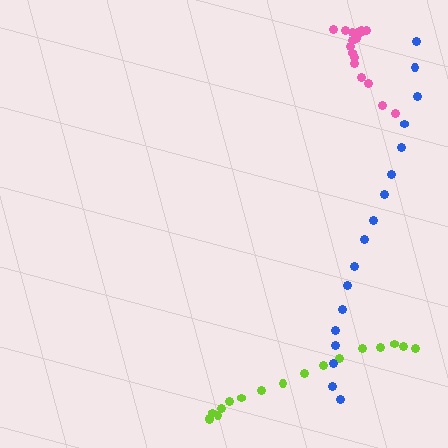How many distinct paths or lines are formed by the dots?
There are 3 distinct paths.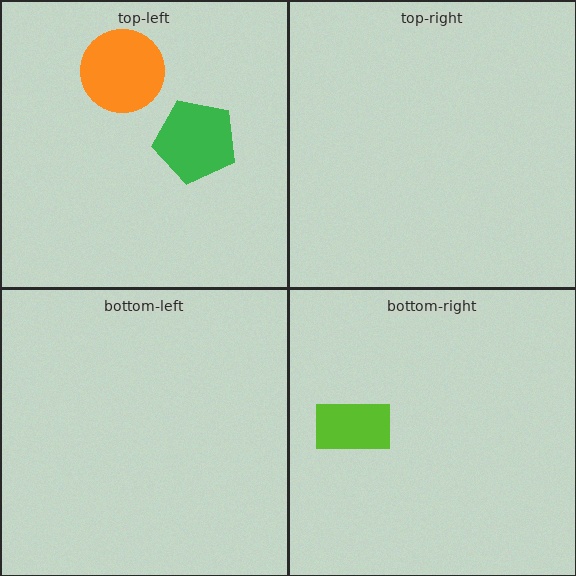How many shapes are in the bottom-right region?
1.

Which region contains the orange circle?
The top-left region.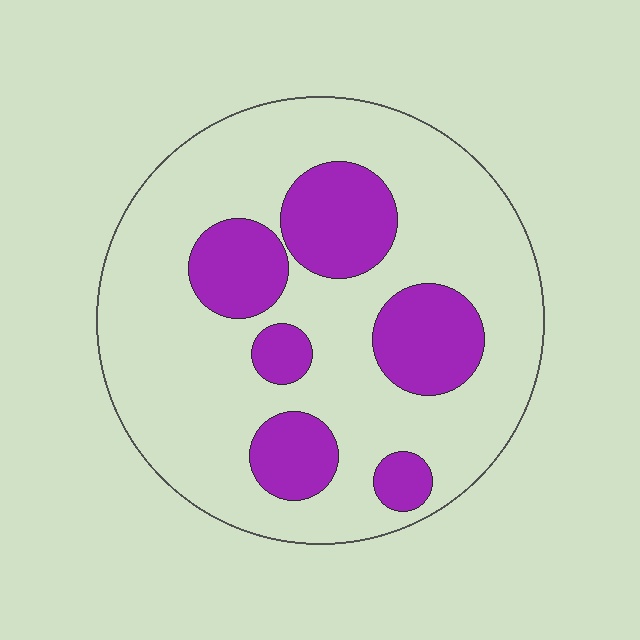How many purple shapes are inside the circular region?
6.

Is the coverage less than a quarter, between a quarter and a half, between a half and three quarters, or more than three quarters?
Between a quarter and a half.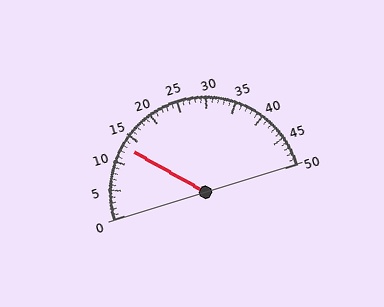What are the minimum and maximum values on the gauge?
The gauge ranges from 0 to 50.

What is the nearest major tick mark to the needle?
The nearest major tick mark is 15.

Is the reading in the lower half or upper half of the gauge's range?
The reading is in the lower half of the range (0 to 50).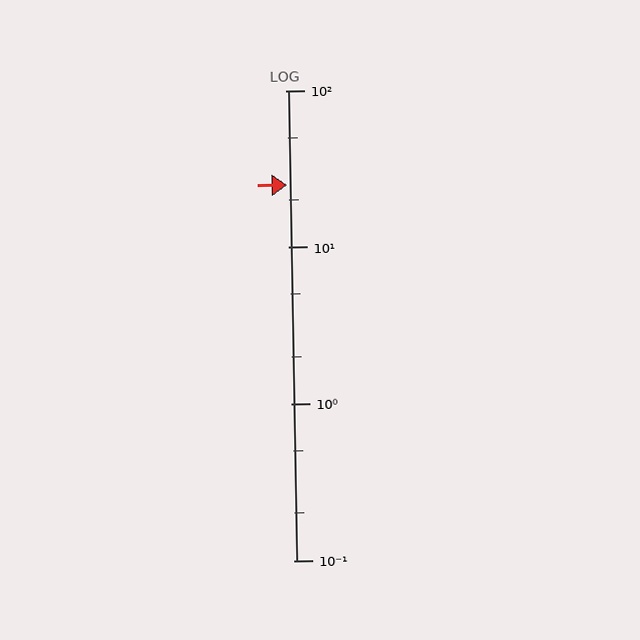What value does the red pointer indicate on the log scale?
The pointer indicates approximately 25.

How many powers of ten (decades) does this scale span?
The scale spans 3 decades, from 0.1 to 100.